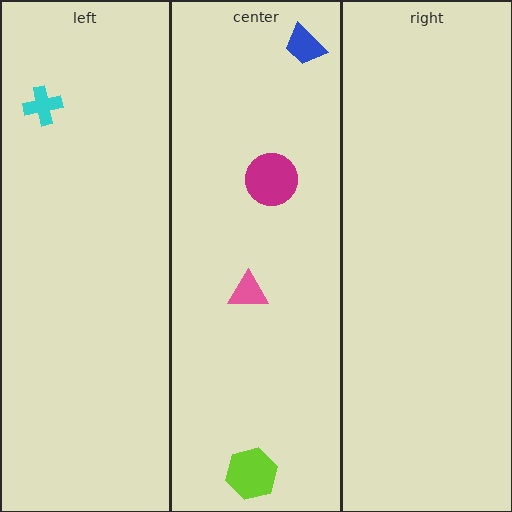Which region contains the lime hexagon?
The center region.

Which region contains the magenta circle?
The center region.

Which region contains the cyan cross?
The left region.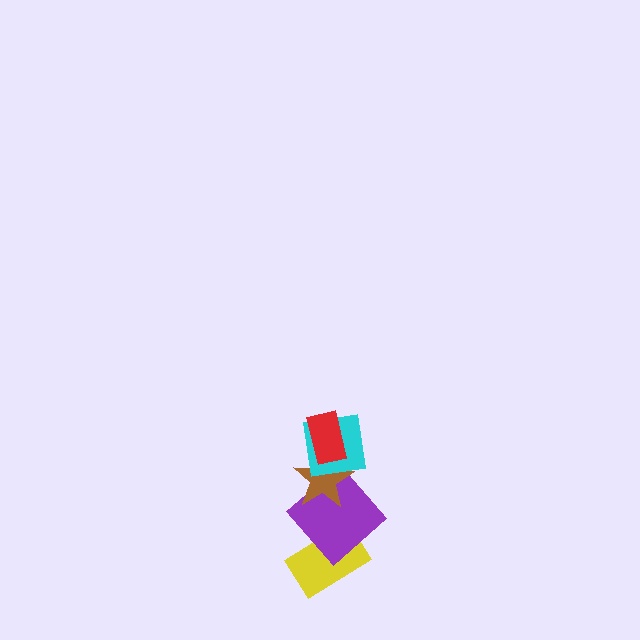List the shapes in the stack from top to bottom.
From top to bottom: the red rectangle, the cyan square, the brown star, the purple diamond, the yellow rectangle.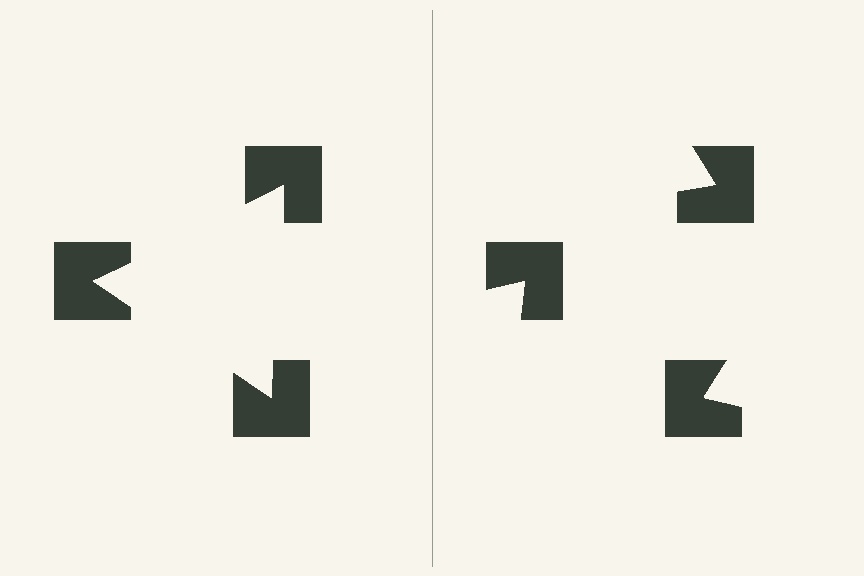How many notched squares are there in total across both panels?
6 — 3 on each side.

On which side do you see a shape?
An illusory triangle appears on the left side. On the right side the wedge cuts are rotated, so no coherent shape forms.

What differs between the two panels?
The notched squares are positioned identically on both sides; only the wedge orientations differ. On the left they align to a triangle; on the right they are misaligned.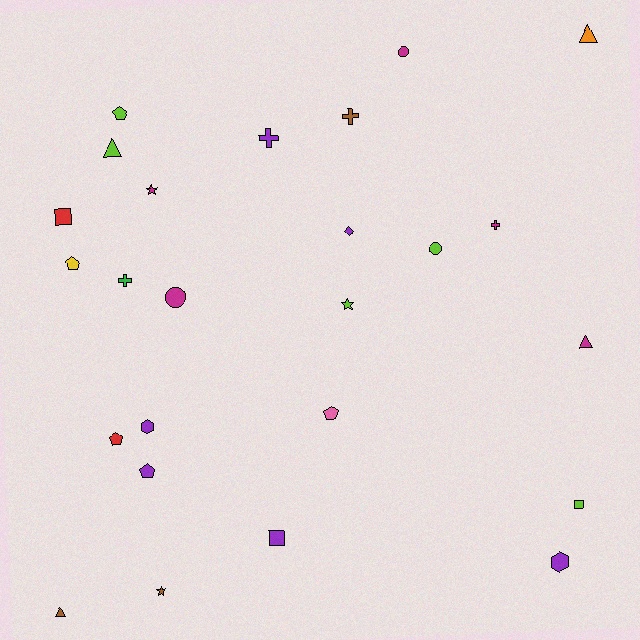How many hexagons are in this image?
There are 2 hexagons.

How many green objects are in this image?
There is 1 green object.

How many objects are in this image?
There are 25 objects.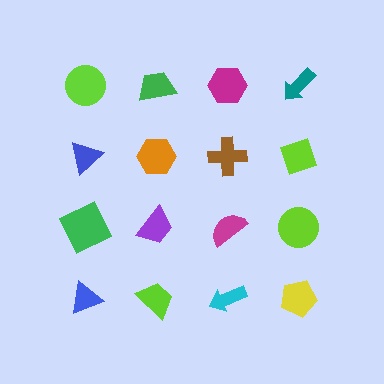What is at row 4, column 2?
A lime trapezoid.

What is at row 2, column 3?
A brown cross.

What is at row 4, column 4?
A yellow pentagon.